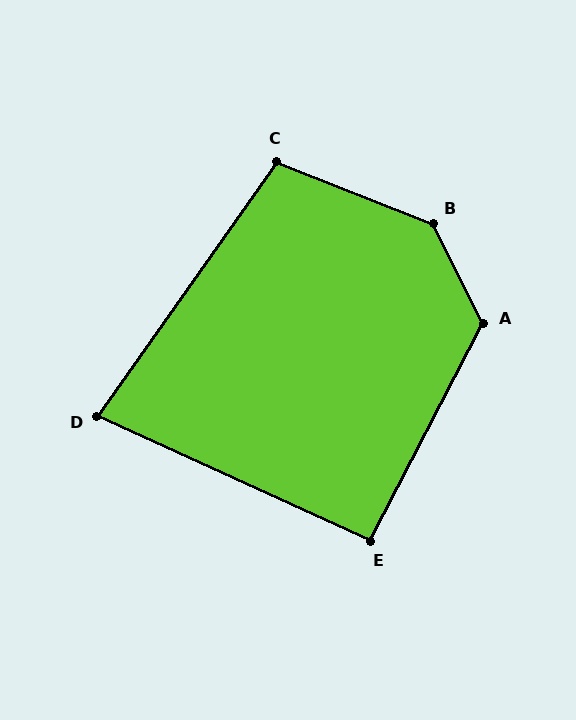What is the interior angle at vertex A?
Approximately 126 degrees (obtuse).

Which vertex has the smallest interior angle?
D, at approximately 79 degrees.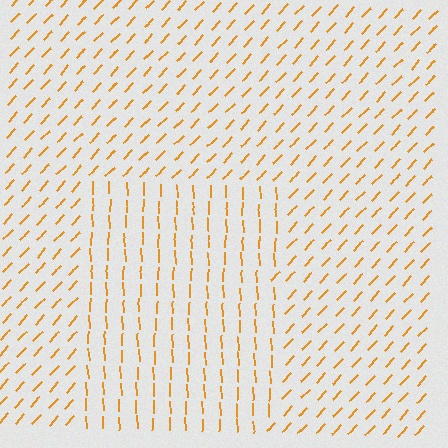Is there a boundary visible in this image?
Yes, there is a texture boundary formed by a change in line orientation.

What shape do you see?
I see a rectangle.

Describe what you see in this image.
The image is filled with small orange line segments. A rectangle region in the image has lines oriented differently from the surrounding lines, creating a visible texture boundary.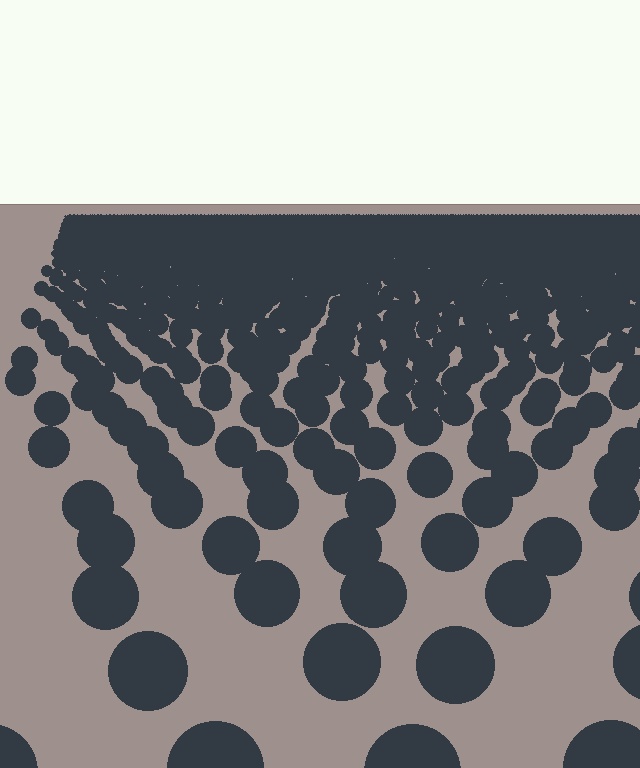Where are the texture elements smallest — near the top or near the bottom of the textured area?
Near the top.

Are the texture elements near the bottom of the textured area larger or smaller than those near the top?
Larger. Near the bottom, elements are closer to the viewer and appear at a bigger on-screen size.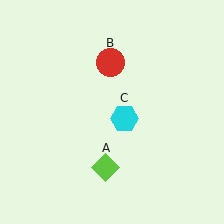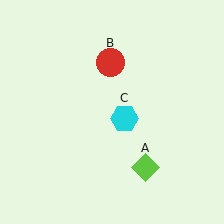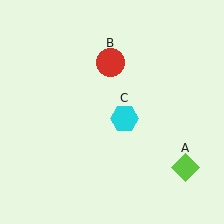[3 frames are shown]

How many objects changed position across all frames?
1 object changed position: lime diamond (object A).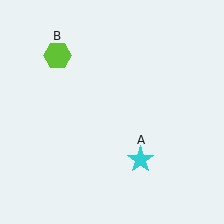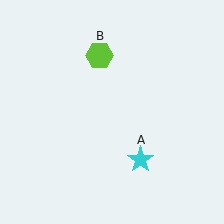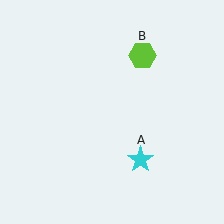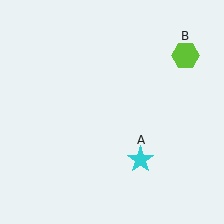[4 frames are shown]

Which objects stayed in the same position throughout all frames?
Cyan star (object A) remained stationary.